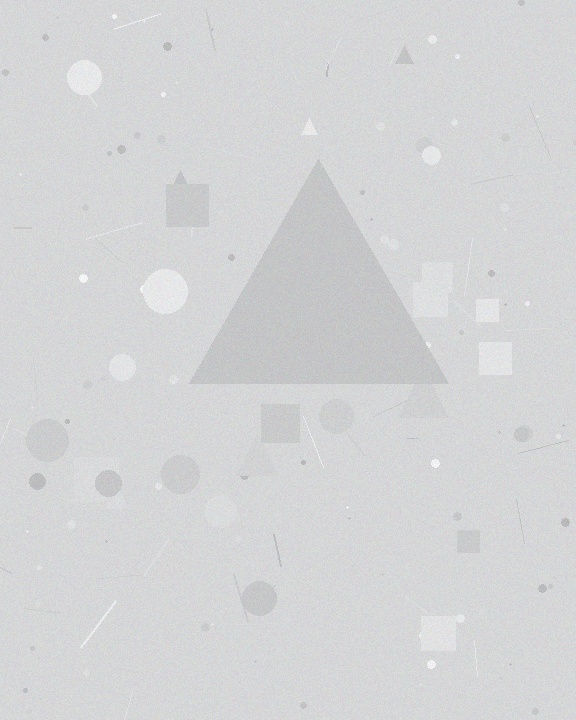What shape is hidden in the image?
A triangle is hidden in the image.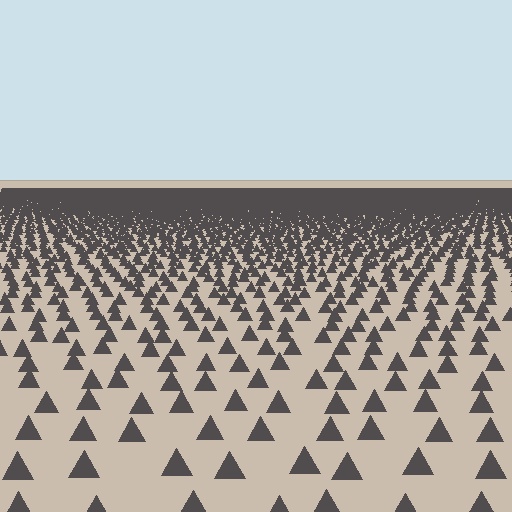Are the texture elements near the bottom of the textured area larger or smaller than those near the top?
Larger. Near the bottom, elements are closer to the viewer and appear at a bigger on-screen size.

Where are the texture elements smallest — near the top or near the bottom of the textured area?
Near the top.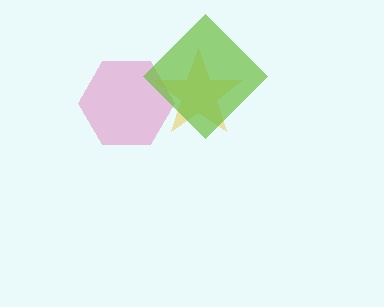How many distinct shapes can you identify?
There are 3 distinct shapes: a pink hexagon, a yellow star, a lime diamond.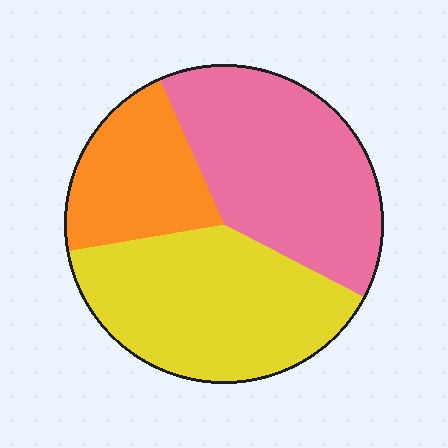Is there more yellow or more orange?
Yellow.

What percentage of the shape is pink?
Pink covers 39% of the shape.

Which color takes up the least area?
Orange, at roughly 20%.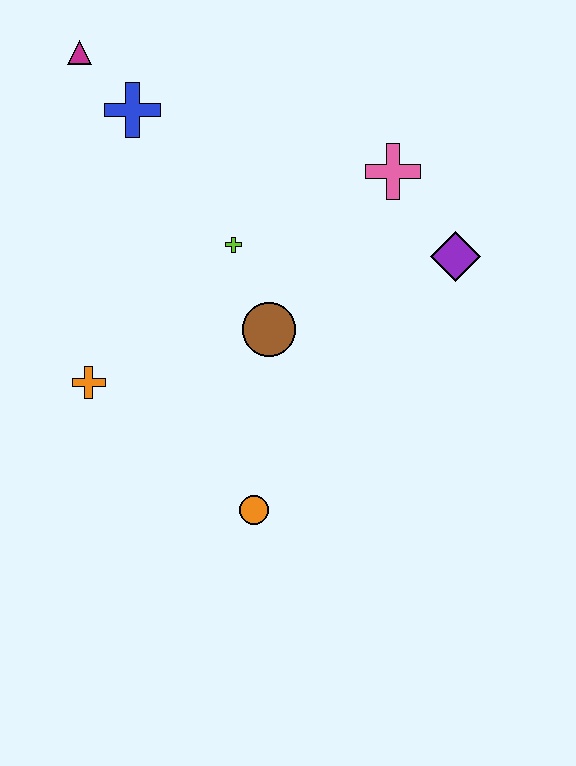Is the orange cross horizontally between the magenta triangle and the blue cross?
Yes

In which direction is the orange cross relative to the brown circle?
The orange cross is to the left of the brown circle.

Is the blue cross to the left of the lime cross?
Yes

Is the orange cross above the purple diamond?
No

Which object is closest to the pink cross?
The purple diamond is closest to the pink cross.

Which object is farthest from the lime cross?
The orange circle is farthest from the lime cross.